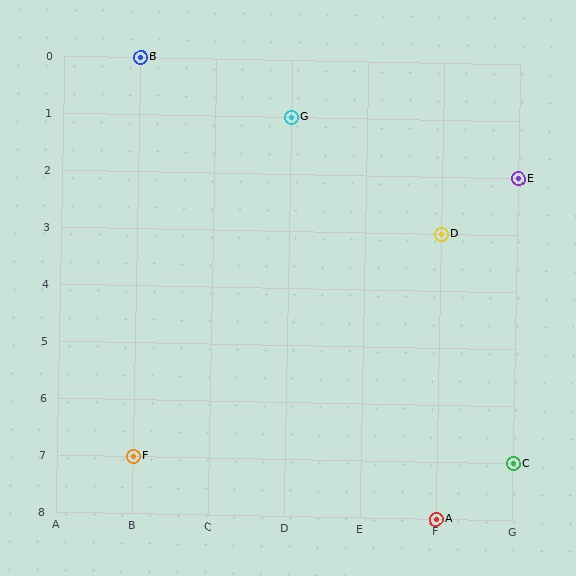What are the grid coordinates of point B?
Point B is at grid coordinates (B, 0).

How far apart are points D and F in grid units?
Points D and F are 4 columns and 4 rows apart (about 5.7 grid units diagonally).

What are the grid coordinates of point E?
Point E is at grid coordinates (G, 2).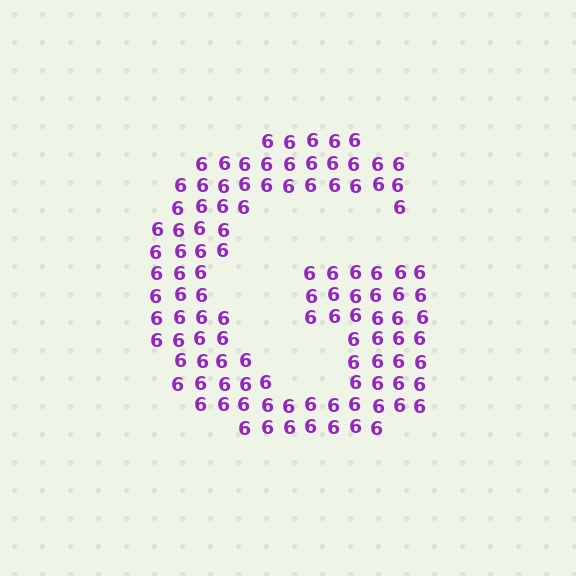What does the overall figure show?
The overall figure shows the letter G.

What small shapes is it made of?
It is made of small digit 6's.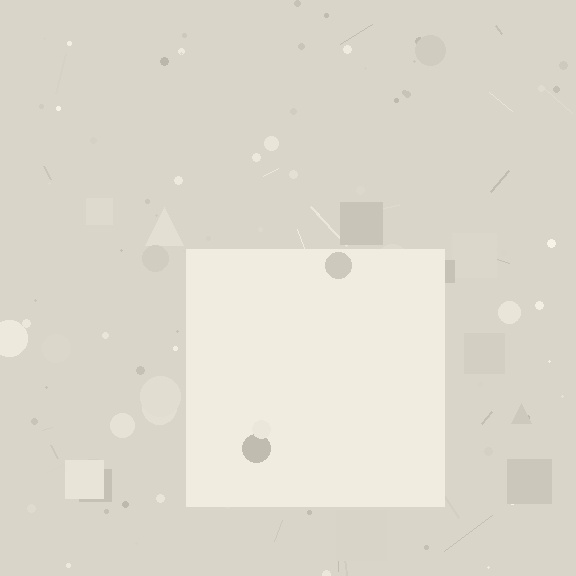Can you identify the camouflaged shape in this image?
The camouflaged shape is a square.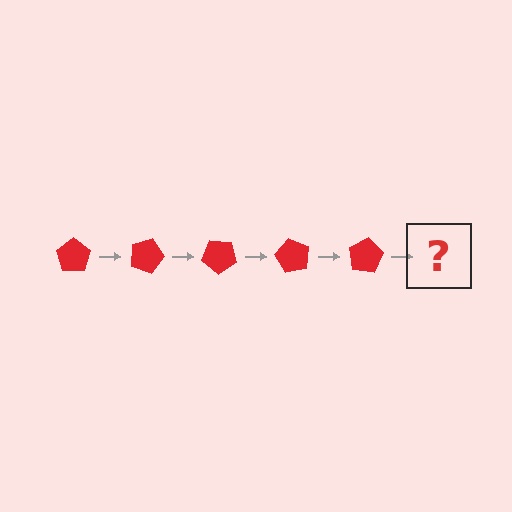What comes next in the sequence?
The next element should be a red pentagon rotated 100 degrees.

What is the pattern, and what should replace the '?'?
The pattern is that the pentagon rotates 20 degrees each step. The '?' should be a red pentagon rotated 100 degrees.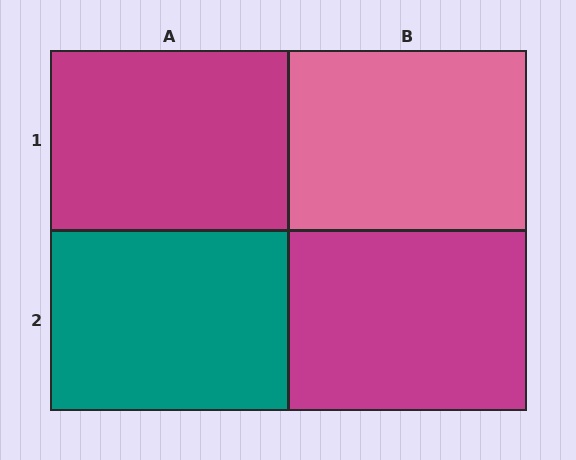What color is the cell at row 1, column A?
Magenta.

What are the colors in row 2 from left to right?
Teal, magenta.